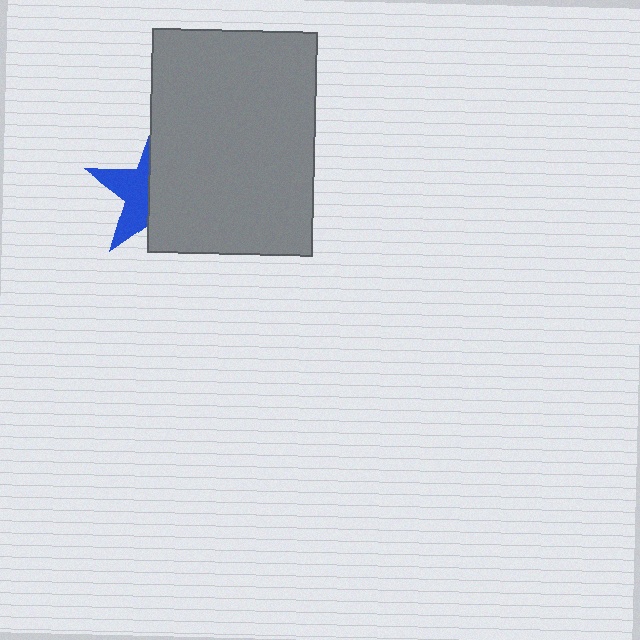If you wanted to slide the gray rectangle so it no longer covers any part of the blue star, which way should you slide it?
Slide it right — that is the most direct way to separate the two shapes.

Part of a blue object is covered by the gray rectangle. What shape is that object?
It is a star.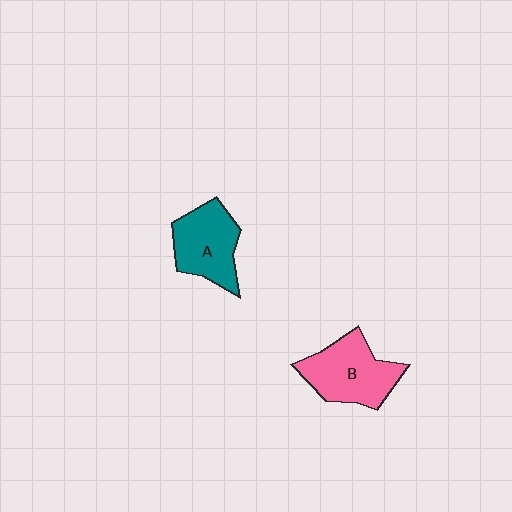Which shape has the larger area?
Shape B (pink).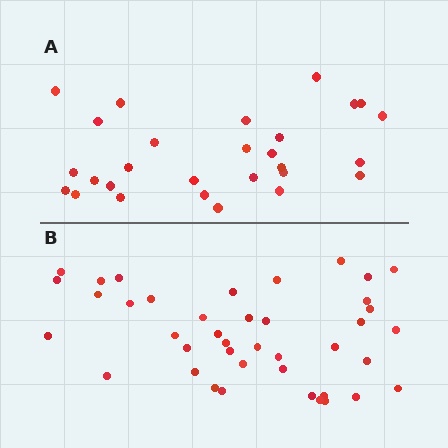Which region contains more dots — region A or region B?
Region B (the bottom region) has more dots.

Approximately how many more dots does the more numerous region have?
Region B has approximately 15 more dots than region A.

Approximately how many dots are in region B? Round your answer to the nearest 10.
About 40 dots. (The exact count is 41, which rounds to 40.)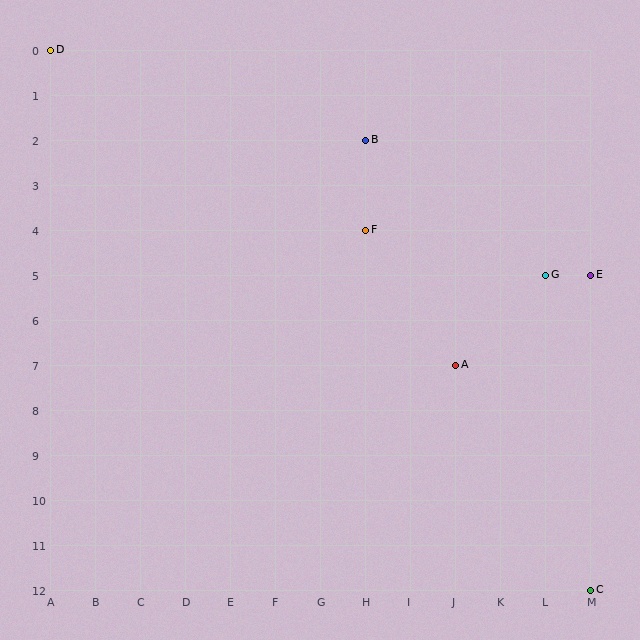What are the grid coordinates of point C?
Point C is at grid coordinates (M, 12).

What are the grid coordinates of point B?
Point B is at grid coordinates (H, 2).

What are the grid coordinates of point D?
Point D is at grid coordinates (A, 0).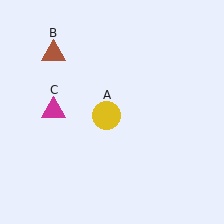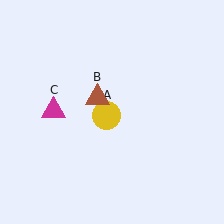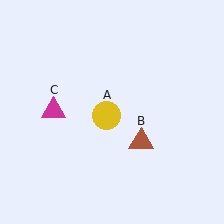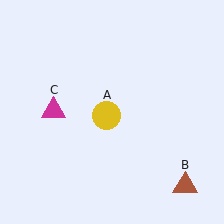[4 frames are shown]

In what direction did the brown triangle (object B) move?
The brown triangle (object B) moved down and to the right.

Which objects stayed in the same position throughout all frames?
Yellow circle (object A) and magenta triangle (object C) remained stationary.